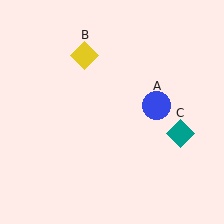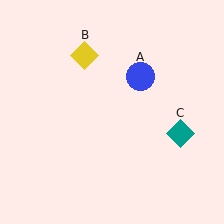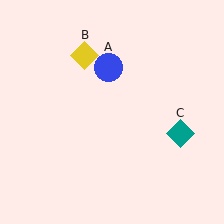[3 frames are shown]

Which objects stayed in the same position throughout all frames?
Yellow diamond (object B) and teal diamond (object C) remained stationary.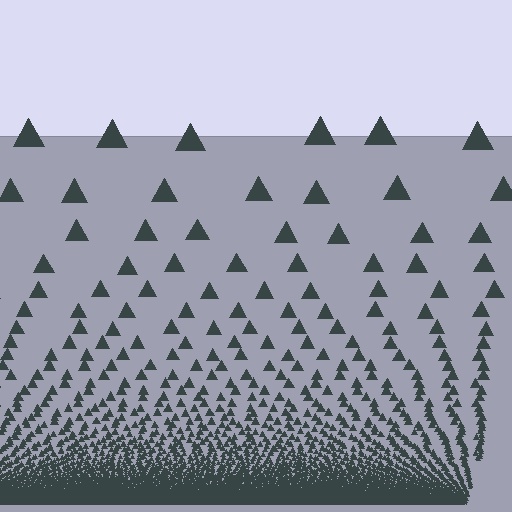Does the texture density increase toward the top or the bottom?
Density increases toward the bottom.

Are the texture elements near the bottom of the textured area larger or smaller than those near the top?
Smaller. The gradient is inverted — elements near the bottom are smaller and denser.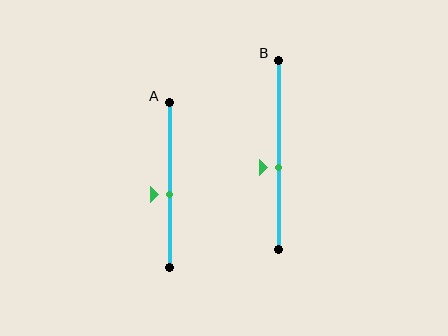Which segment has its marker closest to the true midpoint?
Segment A has its marker closest to the true midpoint.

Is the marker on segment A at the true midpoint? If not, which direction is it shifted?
No, the marker on segment A is shifted downward by about 6% of the segment length.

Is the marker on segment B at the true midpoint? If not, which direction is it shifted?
No, the marker on segment B is shifted downward by about 7% of the segment length.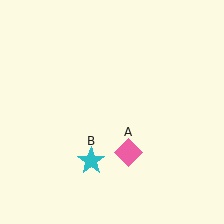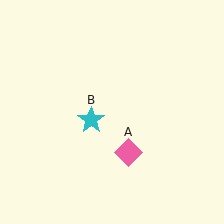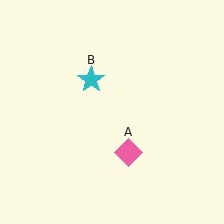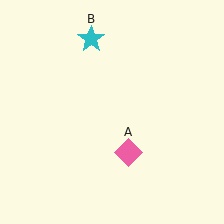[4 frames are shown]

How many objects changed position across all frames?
1 object changed position: cyan star (object B).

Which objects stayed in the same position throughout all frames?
Pink diamond (object A) remained stationary.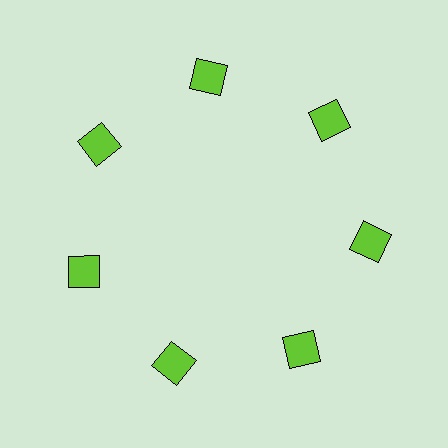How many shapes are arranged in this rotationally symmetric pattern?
There are 7 shapes, arranged in 7 groups of 1.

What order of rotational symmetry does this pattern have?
This pattern has 7-fold rotational symmetry.